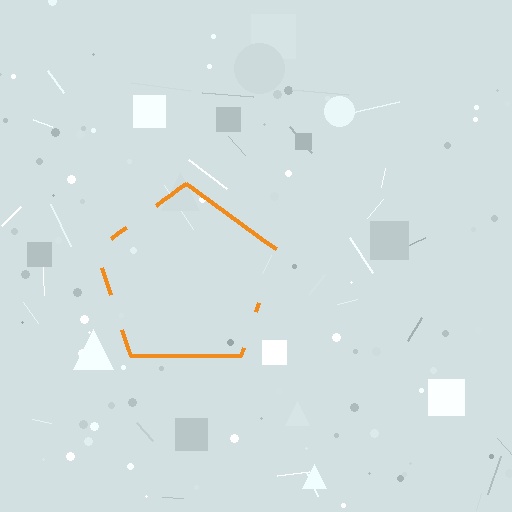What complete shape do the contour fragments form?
The contour fragments form a pentagon.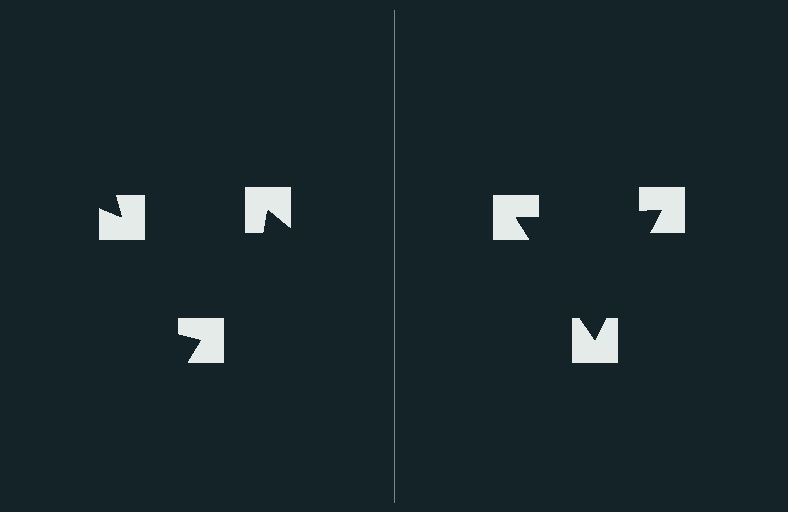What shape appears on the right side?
An illusory triangle.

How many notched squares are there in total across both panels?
6 — 3 on each side.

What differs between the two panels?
The notched squares are positioned identically on both sides; only the wedge orientations differ. On the right they align to a triangle; on the left they are misaligned.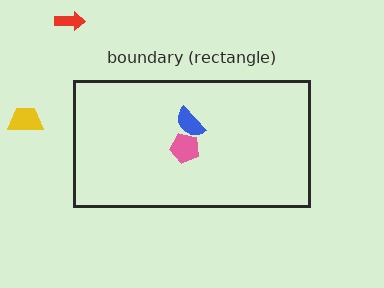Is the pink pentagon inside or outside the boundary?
Inside.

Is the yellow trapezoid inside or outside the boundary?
Outside.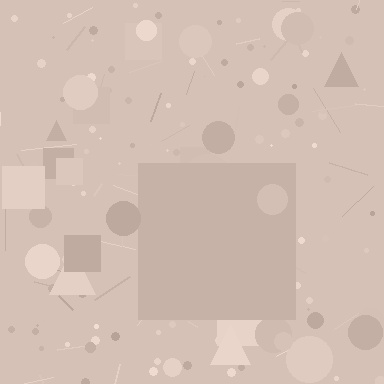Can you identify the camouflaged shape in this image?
The camouflaged shape is a square.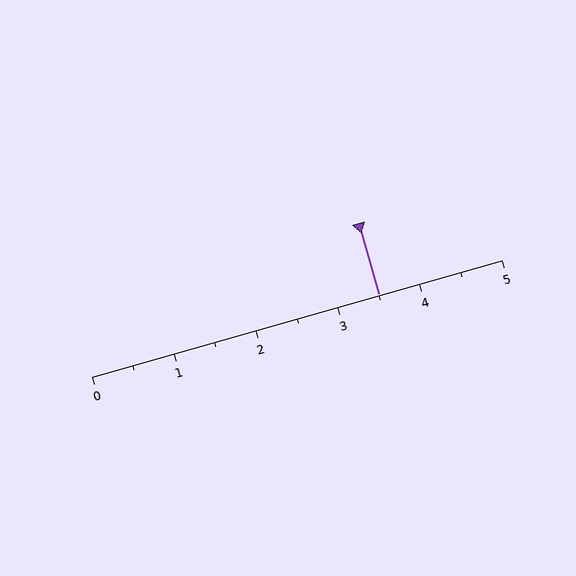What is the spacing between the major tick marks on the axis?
The major ticks are spaced 1 apart.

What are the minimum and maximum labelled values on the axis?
The axis runs from 0 to 5.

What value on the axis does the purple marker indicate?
The marker indicates approximately 3.5.